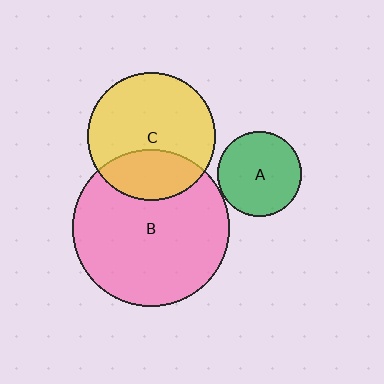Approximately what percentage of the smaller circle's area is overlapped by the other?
Approximately 30%.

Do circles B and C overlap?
Yes.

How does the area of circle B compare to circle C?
Approximately 1.5 times.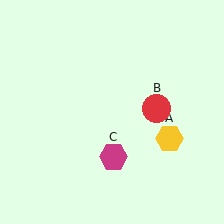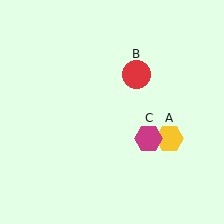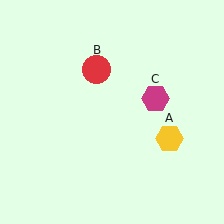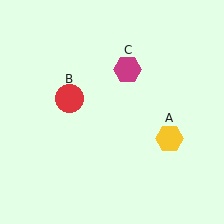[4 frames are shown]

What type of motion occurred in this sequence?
The red circle (object B), magenta hexagon (object C) rotated counterclockwise around the center of the scene.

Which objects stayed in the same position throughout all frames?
Yellow hexagon (object A) remained stationary.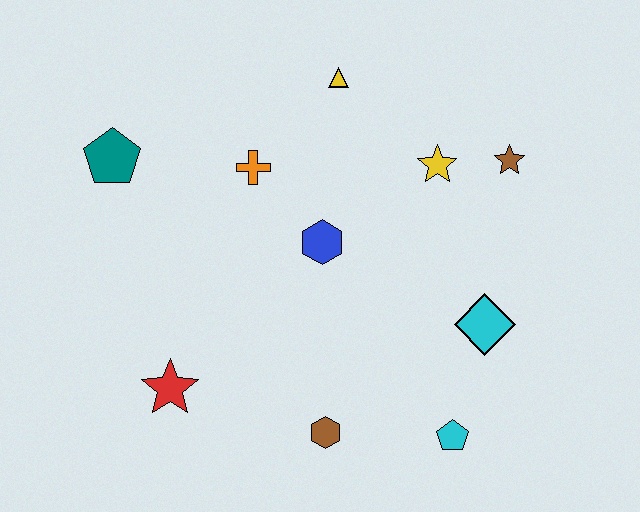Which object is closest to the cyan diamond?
The cyan pentagon is closest to the cyan diamond.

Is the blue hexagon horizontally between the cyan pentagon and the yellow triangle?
No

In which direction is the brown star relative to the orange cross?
The brown star is to the right of the orange cross.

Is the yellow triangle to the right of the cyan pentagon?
No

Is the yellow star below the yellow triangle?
Yes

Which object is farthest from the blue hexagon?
The cyan pentagon is farthest from the blue hexagon.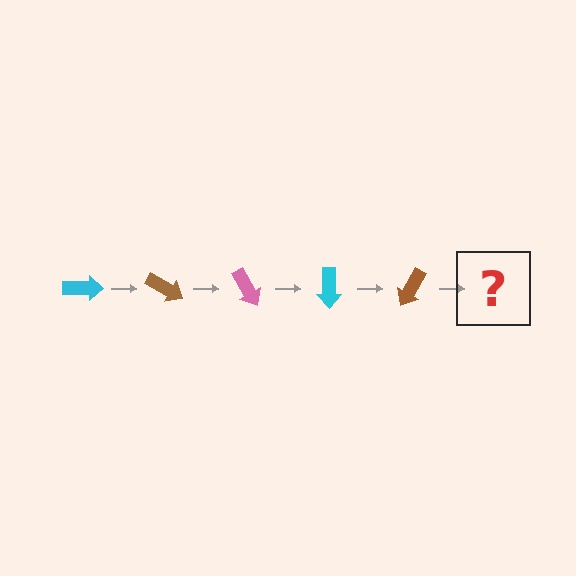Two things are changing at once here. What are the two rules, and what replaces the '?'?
The two rules are that it rotates 30 degrees each step and the color cycles through cyan, brown, and pink. The '?' should be a pink arrow, rotated 150 degrees from the start.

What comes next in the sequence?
The next element should be a pink arrow, rotated 150 degrees from the start.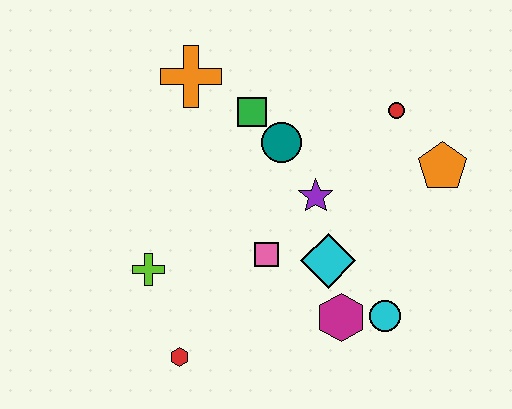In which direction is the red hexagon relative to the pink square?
The red hexagon is below the pink square.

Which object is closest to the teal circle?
The green square is closest to the teal circle.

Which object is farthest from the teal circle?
The red hexagon is farthest from the teal circle.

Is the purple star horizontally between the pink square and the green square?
No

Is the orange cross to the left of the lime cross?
No